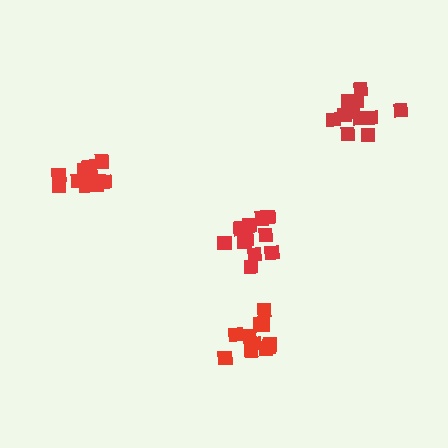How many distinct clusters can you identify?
There are 4 distinct clusters.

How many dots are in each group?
Group 1: 14 dots, Group 2: 11 dots, Group 3: 11 dots, Group 4: 11 dots (47 total).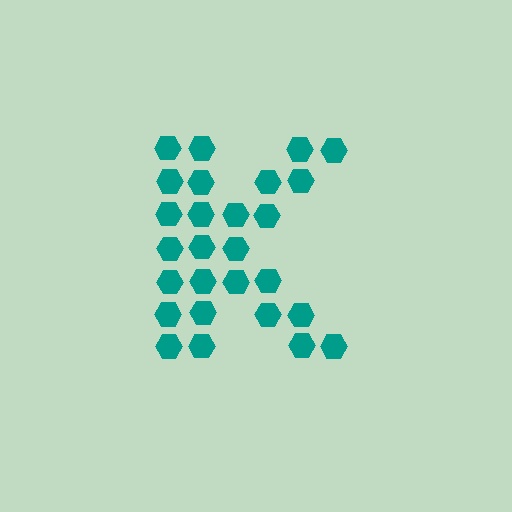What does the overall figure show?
The overall figure shows the letter K.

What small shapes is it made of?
It is made of small hexagons.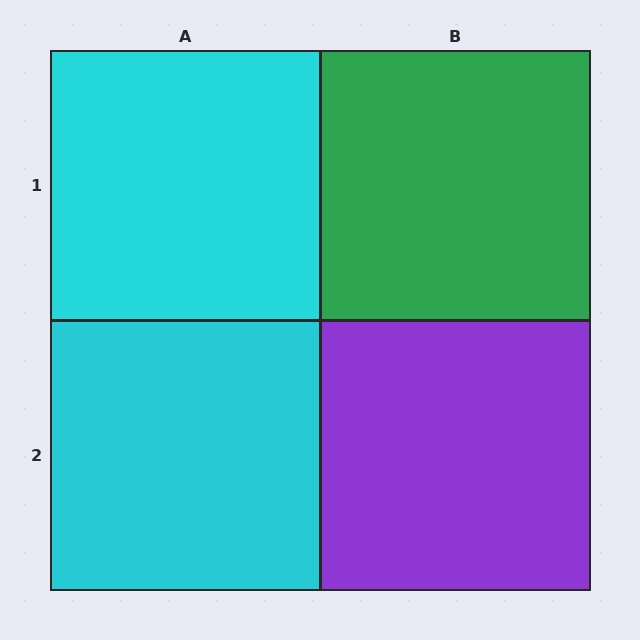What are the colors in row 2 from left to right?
Cyan, purple.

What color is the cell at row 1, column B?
Green.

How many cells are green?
1 cell is green.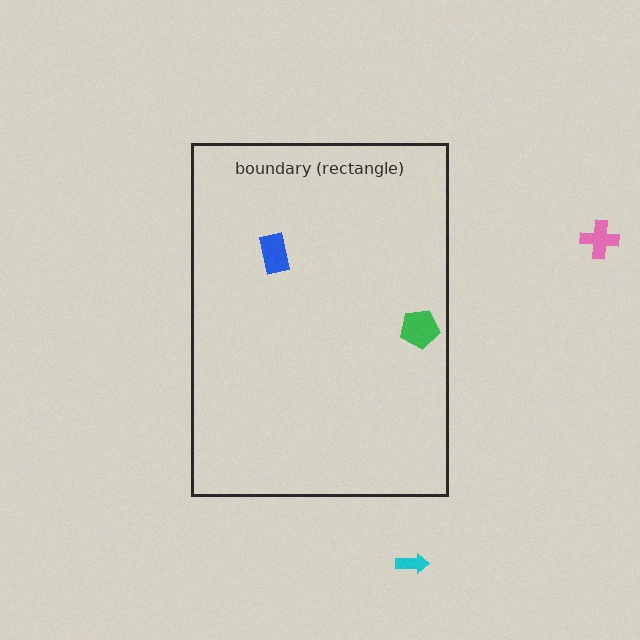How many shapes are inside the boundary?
2 inside, 2 outside.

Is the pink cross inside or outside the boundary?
Outside.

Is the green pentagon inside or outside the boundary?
Inside.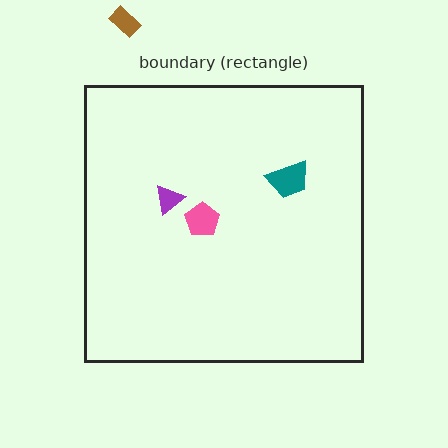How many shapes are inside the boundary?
3 inside, 1 outside.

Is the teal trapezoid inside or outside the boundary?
Inside.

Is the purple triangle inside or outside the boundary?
Inside.